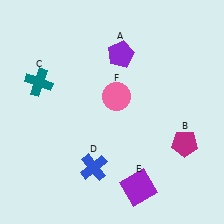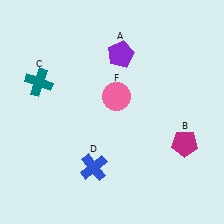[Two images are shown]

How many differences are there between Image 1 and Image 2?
There is 1 difference between the two images.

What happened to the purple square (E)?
The purple square (E) was removed in Image 2. It was in the bottom-right area of Image 1.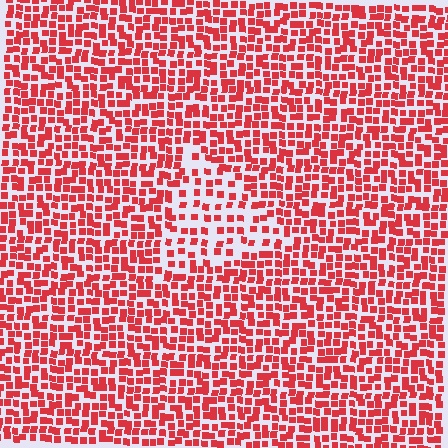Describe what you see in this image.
The image contains small red elements arranged at two different densities. A triangle-shaped region is visible where the elements are less densely packed than the surrounding area.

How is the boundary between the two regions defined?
The boundary is defined by a change in element density (approximately 1.9x ratio). All elements are the same color, size, and shape.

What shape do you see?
I see a triangle.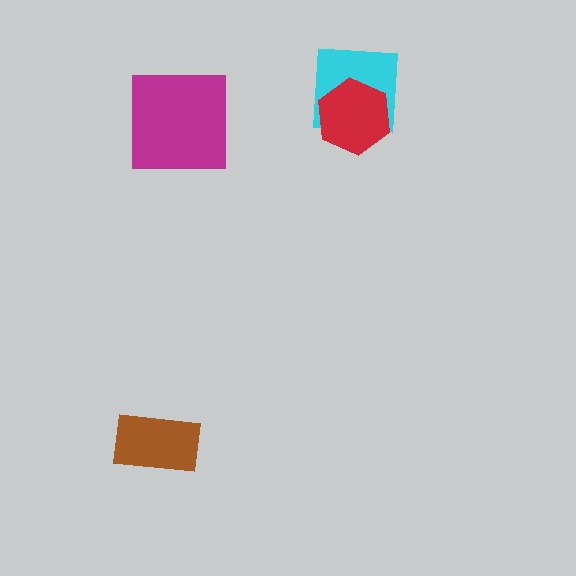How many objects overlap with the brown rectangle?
0 objects overlap with the brown rectangle.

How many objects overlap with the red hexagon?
1 object overlaps with the red hexagon.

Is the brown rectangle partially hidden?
No, no other shape covers it.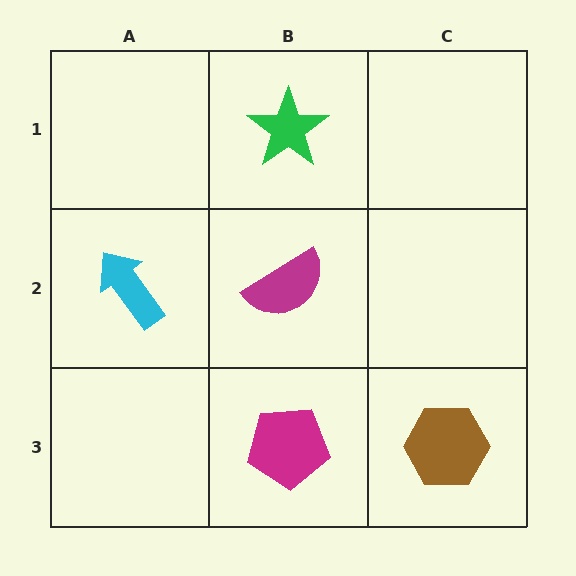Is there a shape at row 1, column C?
No, that cell is empty.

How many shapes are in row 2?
2 shapes.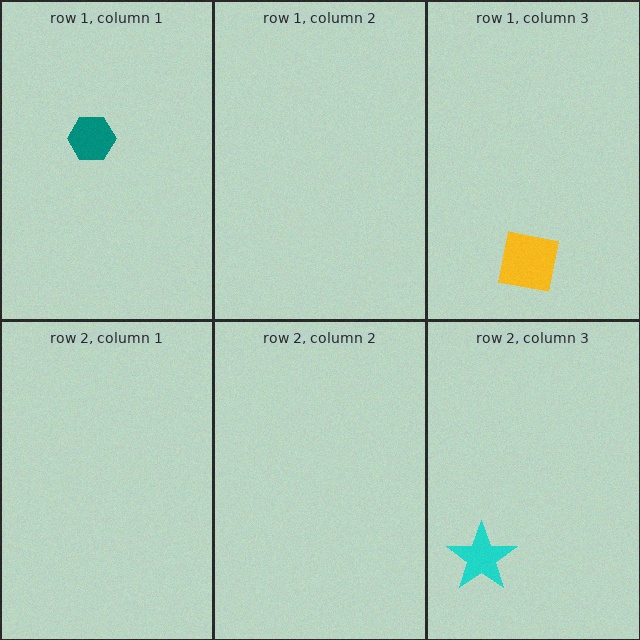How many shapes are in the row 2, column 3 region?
1.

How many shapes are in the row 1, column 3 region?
1.